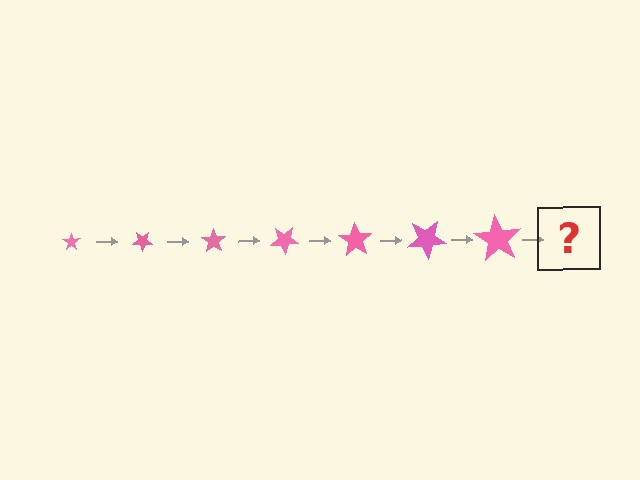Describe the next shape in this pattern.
It should be a star, larger than the previous one and rotated 245 degrees from the start.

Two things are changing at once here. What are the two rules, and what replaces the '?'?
The two rules are that the star grows larger each step and it rotates 35 degrees each step. The '?' should be a star, larger than the previous one and rotated 245 degrees from the start.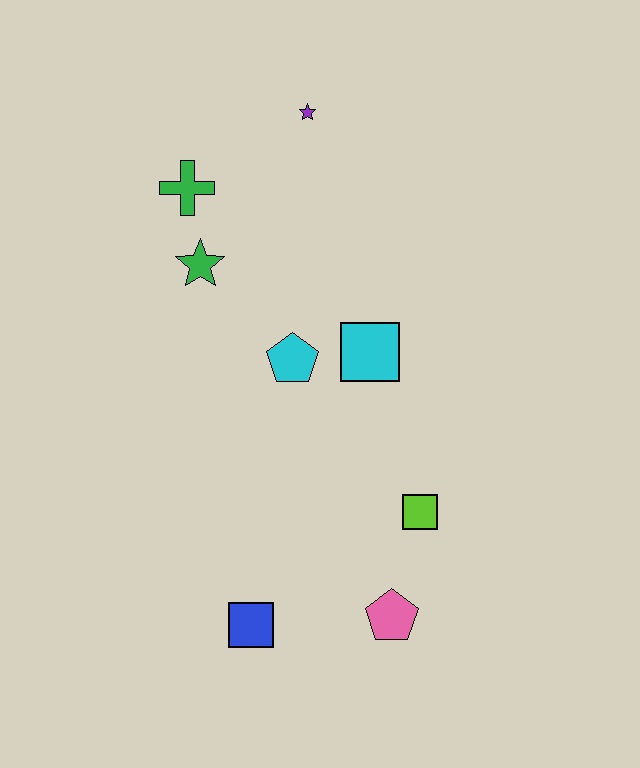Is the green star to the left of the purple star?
Yes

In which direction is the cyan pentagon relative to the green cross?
The cyan pentagon is below the green cross.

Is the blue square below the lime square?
Yes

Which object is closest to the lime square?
The pink pentagon is closest to the lime square.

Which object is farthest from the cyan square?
The blue square is farthest from the cyan square.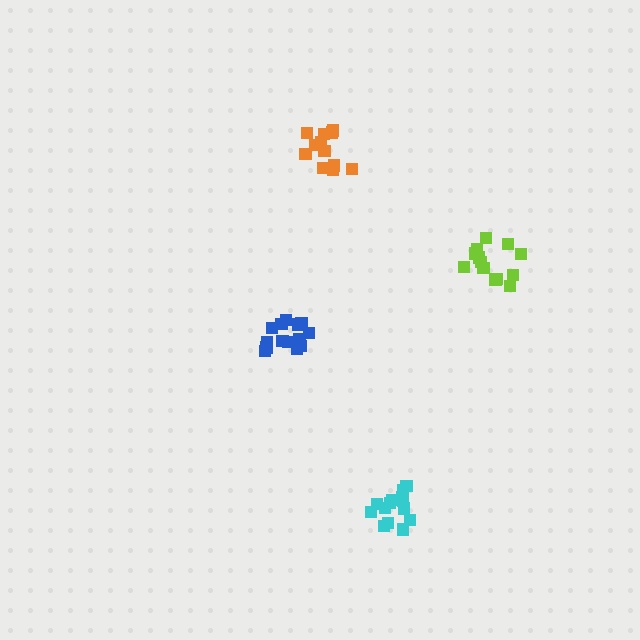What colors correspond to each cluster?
The clusters are colored: blue, cyan, lime, orange.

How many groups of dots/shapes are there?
There are 4 groups.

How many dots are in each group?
Group 1: 15 dots, Group 2: 14 dots, Group 3: 13 dots, Group 4: 12 dots (54 total).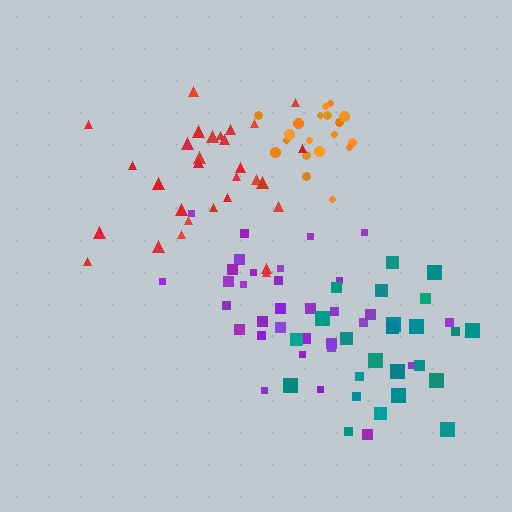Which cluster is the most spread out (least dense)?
Purple.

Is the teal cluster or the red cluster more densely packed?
Teal.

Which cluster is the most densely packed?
Orange.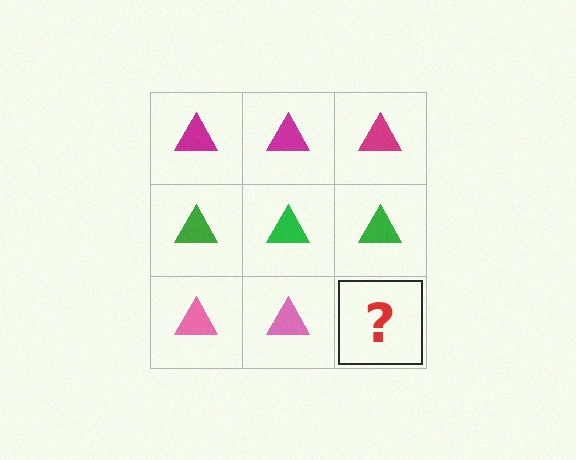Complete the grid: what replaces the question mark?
The question mark should be replaced with a pink triangle.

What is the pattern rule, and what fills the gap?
The rule is that each row has a consistent color. The gap should be filled with a pink triangle.